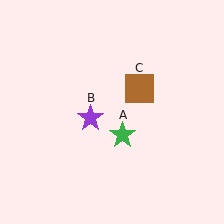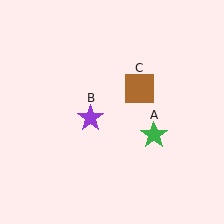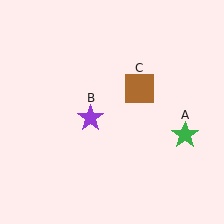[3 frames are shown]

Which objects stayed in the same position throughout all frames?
Purple star (object B) and brown square (object C) remained stationary.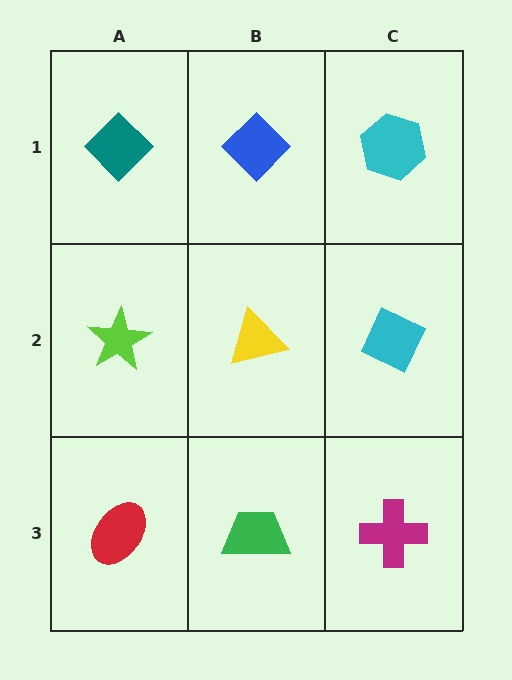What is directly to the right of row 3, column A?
A green trapezoid.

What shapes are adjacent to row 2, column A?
A teal diamond (row 1, column A), a red ellipse (row 3, column A), a yellow triangle (row 2, column B).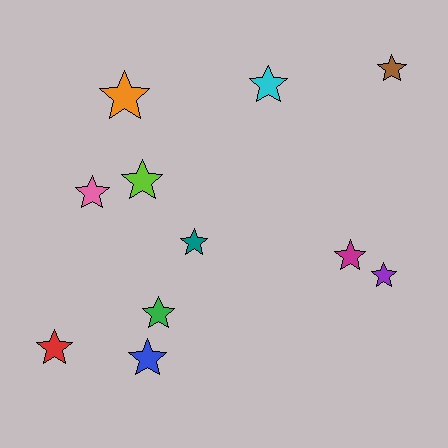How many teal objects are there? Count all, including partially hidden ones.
There is 1 teal object.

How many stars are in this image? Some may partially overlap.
There are 11 stars.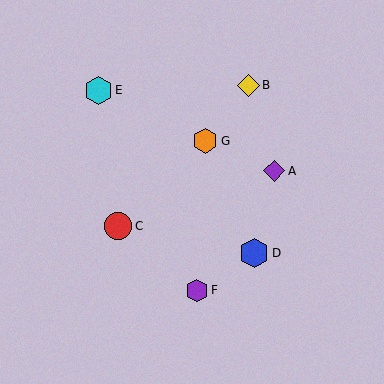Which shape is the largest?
The blue hexagon (labeled D) is the largest.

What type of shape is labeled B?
Shape B is a yellow diamond.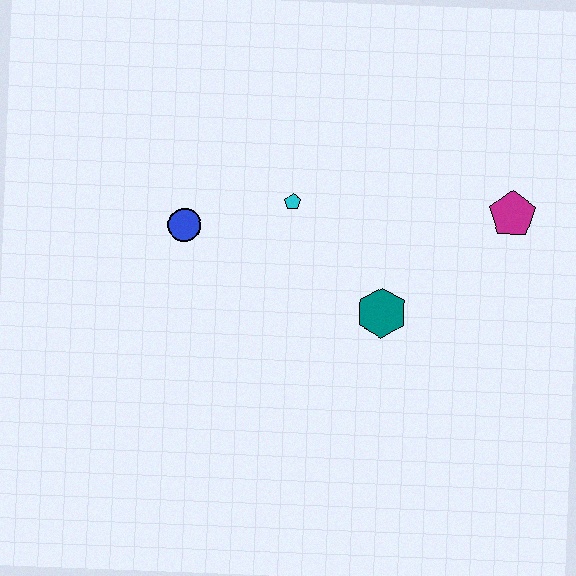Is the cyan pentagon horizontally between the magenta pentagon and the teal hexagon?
No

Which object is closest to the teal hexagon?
The cyan pentagon is closest to the teal hexagon.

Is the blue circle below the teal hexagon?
No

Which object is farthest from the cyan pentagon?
The magenta pentagon is farthest from the cyan pentagon.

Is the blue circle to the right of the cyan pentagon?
No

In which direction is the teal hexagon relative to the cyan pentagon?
The teal hexagon is below the cyan pentagon.